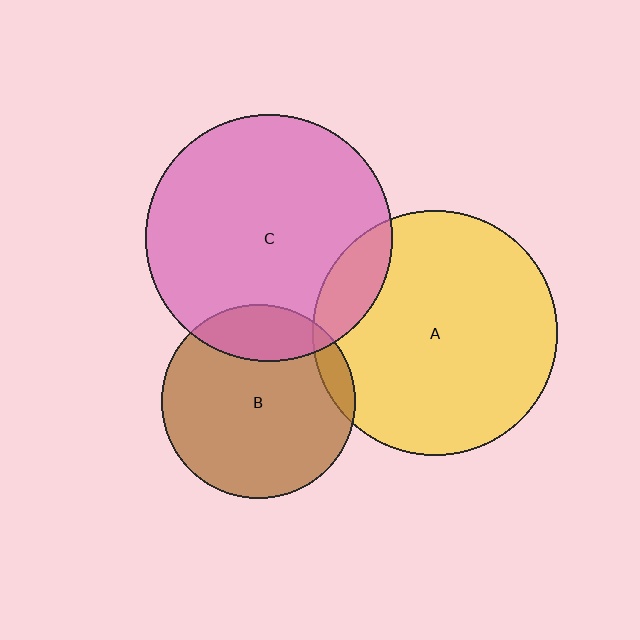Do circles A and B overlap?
Yes.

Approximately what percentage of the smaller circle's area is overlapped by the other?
Approximately 5%.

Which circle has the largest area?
Circle C (pink).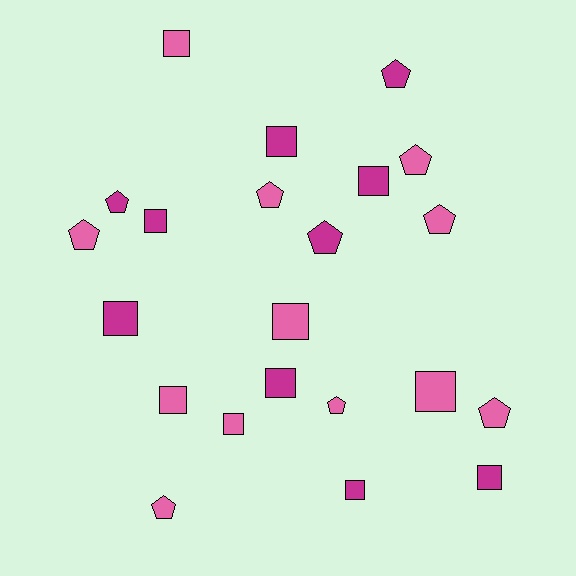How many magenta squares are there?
There are 7 magenta squares.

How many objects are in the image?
There are 22 objects.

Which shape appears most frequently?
Square, with 12 objects.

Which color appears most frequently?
Pink, with 12 objects.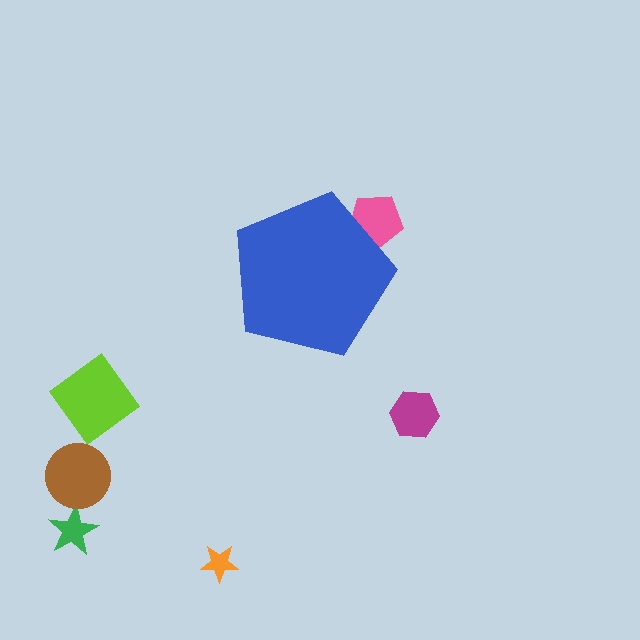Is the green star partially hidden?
No, the green star is fully visible.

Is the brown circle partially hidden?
No, the brown circle is fully visible.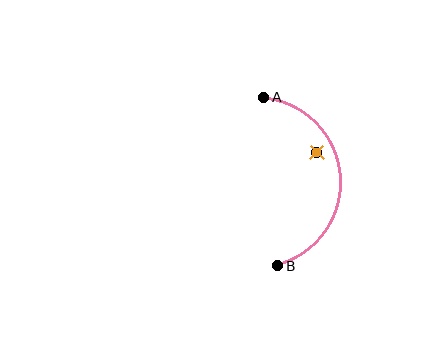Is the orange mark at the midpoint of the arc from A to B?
No — the orange mark does not lie on the arc at all. It sits slightly inside the curve.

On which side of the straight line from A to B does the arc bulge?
The arc bulges to the right of the straight line connecting A and B.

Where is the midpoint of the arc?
The arc midpoint is the point on the curve farthest from the straight line joining A and B. It sits to the right of that line.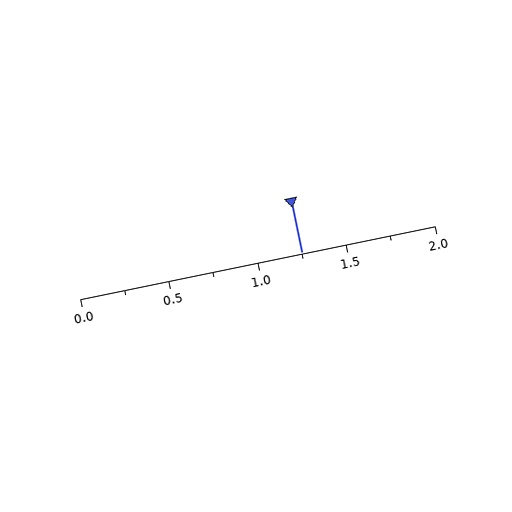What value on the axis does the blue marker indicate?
The marker indicates approximately 1.25.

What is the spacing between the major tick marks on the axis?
The major ticks are spaced 0.5 apart.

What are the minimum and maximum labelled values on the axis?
The axis runs from 0.0 to 2.0.